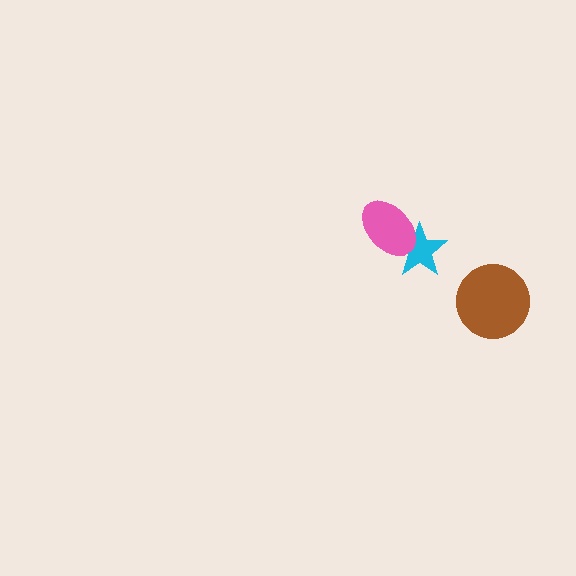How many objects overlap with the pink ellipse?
1 object overlaps with the pink ellipse.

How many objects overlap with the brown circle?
0 objects overlap with the brown circle.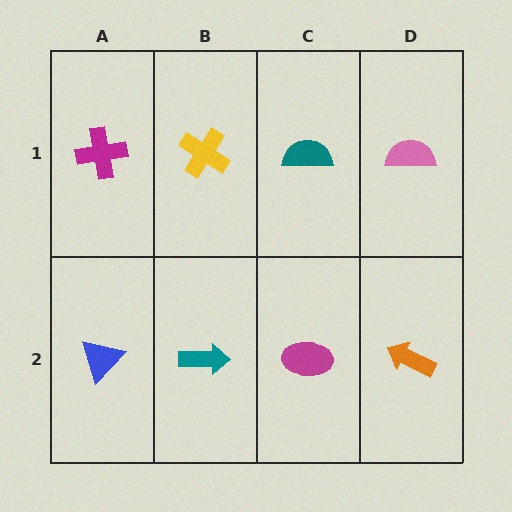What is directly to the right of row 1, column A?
A yellow cross.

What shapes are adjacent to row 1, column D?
An orange arrow (row 2, column D), a teal semicircle (row 1, column C).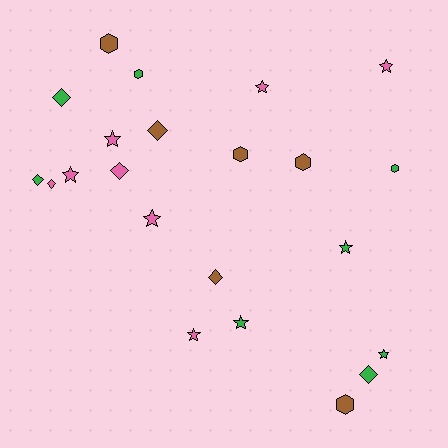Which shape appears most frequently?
Star, with 9 objects.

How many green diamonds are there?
There are 3 green diamonds.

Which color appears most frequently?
Pink, with 8 objects.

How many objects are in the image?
There are 22 objects.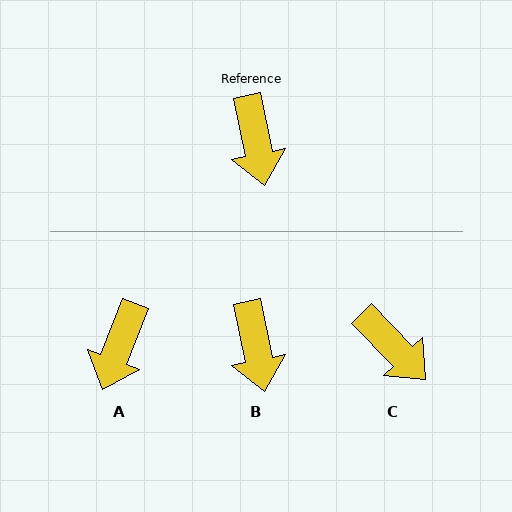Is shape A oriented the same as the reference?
No, it is off by about 32 degrees.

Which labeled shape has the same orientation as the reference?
B.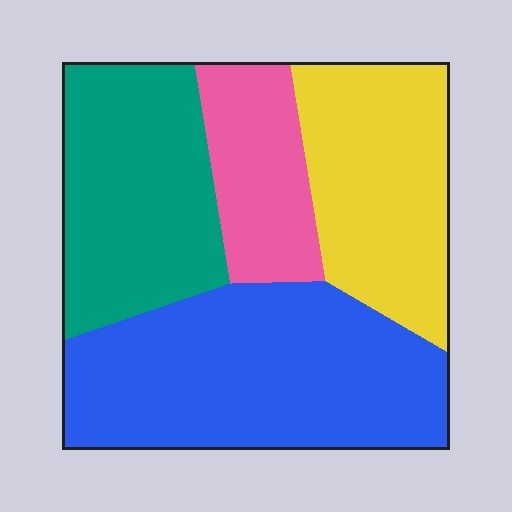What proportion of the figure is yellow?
Yellow covers roughly 25% of the figure.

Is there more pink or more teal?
Teal.